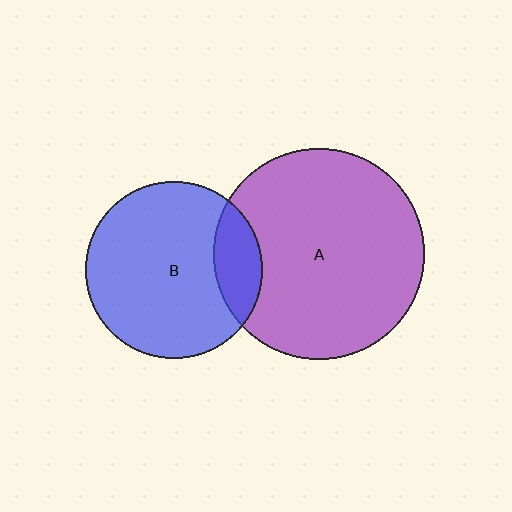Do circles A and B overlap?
Yes.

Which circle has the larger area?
Circle A (purple).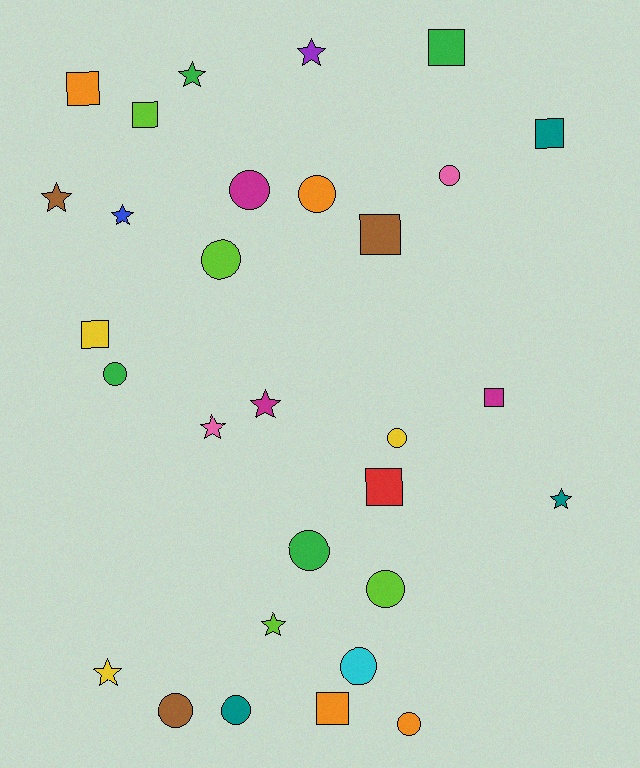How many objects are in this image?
There are 30 objects.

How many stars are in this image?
There are 9 stars.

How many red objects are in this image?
There is 1 red object.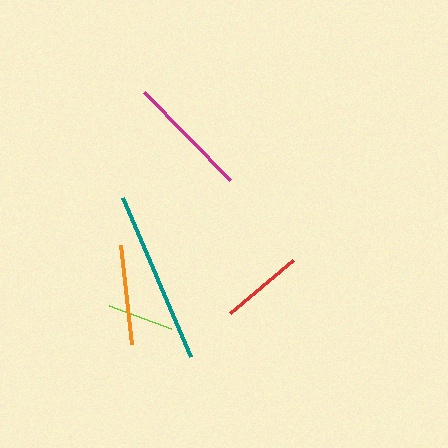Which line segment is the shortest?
The lime line is the shortest at approximately 67 pixels.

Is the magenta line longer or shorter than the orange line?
The magenta line is longer than the orange line.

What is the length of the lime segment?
The lime segment is approximately 67 pixels long.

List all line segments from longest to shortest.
From longest to shortest: teal, magenta, orange, red, lime.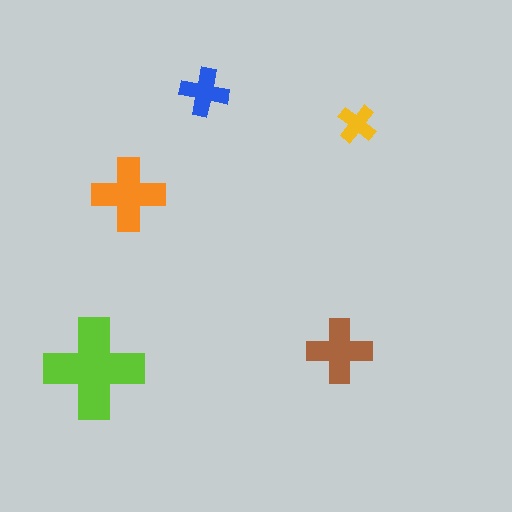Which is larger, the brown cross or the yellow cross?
The brown one.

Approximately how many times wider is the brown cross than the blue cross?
About 1.5 times wider.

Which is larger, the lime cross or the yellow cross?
The lime one.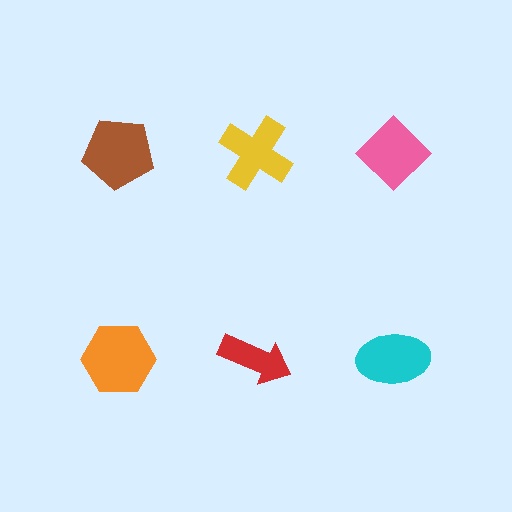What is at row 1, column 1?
A brown pentagon.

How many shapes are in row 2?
3 shapes.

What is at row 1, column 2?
A yellow cross.